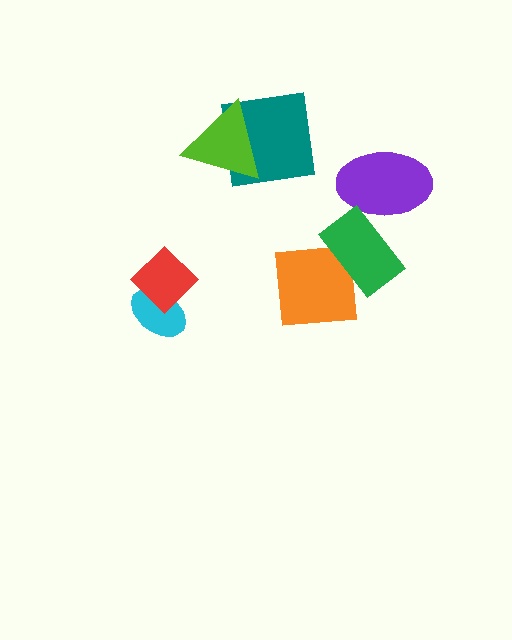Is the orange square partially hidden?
Yes, it is partially covered by another shape.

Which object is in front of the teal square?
The lime triangle is in front of the teal square.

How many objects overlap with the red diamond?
1 object overlaps with the red diamond.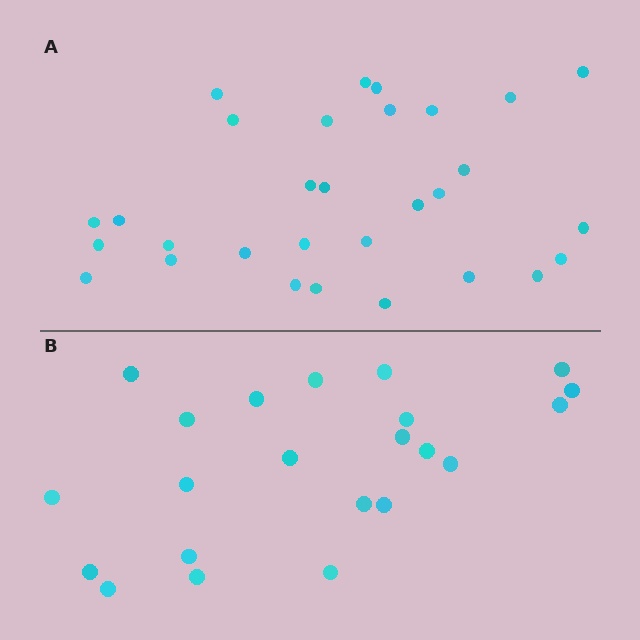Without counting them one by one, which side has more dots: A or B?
Region A (the top region) has more dots.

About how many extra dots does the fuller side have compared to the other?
Region A has roughly 8 or so more dots than region B.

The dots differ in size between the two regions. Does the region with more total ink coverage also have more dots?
No. Region B has more total ink coverage because its dots are larger, but region A actually contains more individual dots. Total area can be misleading — the number of items is what matters here.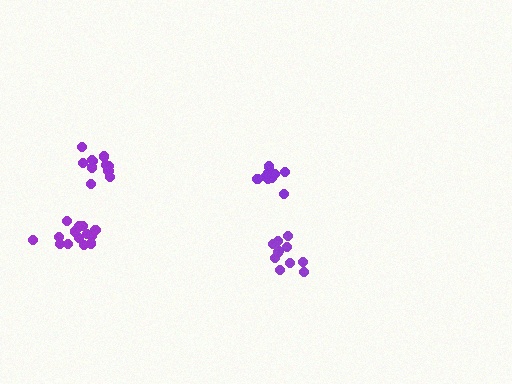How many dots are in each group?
Group 1: 14 dots, Group 2: 11 dots, Group 3: 11 dots, Group 4: 9 dots (45 total).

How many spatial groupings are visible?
There are 4 spatial groupings.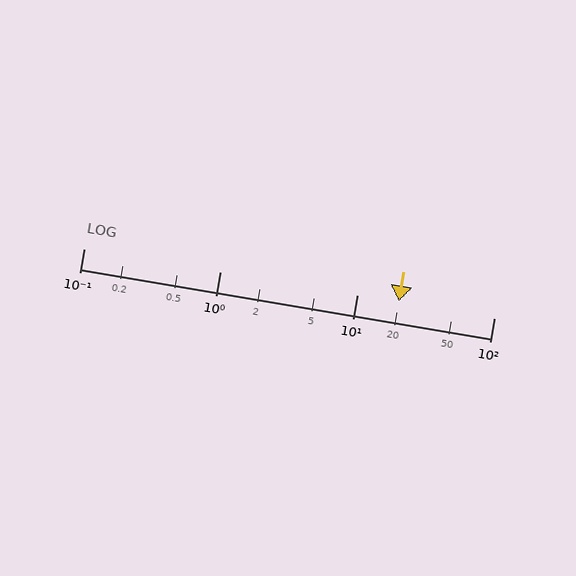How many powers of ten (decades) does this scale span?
The scale spans 3 decades, from 0.1 to 100.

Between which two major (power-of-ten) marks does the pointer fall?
The pointer is between 10 and 100.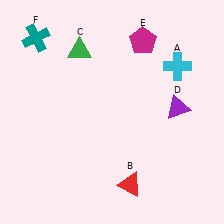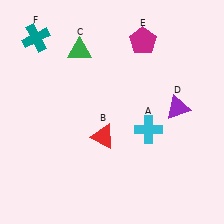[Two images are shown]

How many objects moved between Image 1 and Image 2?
2 objects moved between the two images.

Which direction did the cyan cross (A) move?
The cyan cross (A) moved down.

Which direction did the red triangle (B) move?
The red triangle (B) moved up.